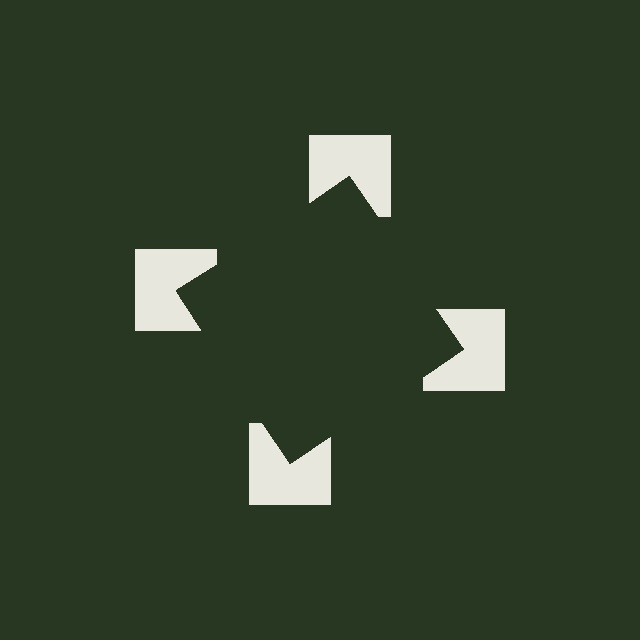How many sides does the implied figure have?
4 sides.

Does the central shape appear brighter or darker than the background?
It typically appears slightly darker than the background, even though no actual brightness change is drawn.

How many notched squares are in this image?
There are 4 — one at each vertex of the illusory square.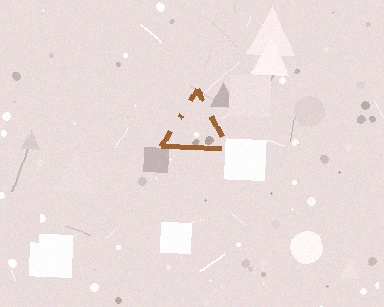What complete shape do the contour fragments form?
The contour fragments form a triangle.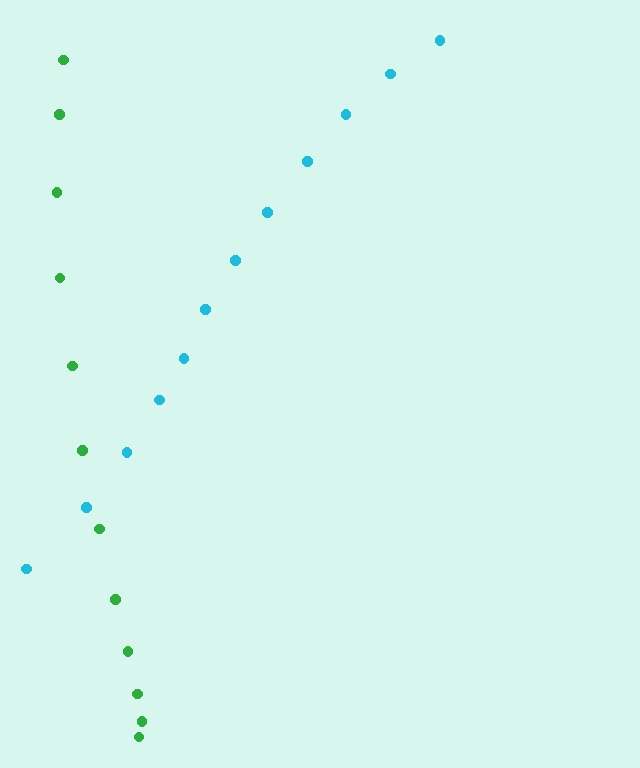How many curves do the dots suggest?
There are 2 distinct paths.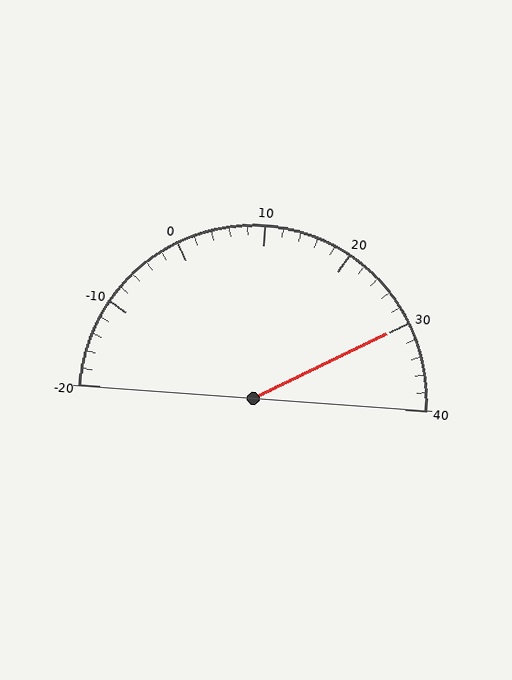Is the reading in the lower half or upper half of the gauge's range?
The reading is in the upper half of the range (-20 to 40).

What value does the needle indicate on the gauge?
The needle indicates approximately 30.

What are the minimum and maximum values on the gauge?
The gauge ranges from -20 to 40.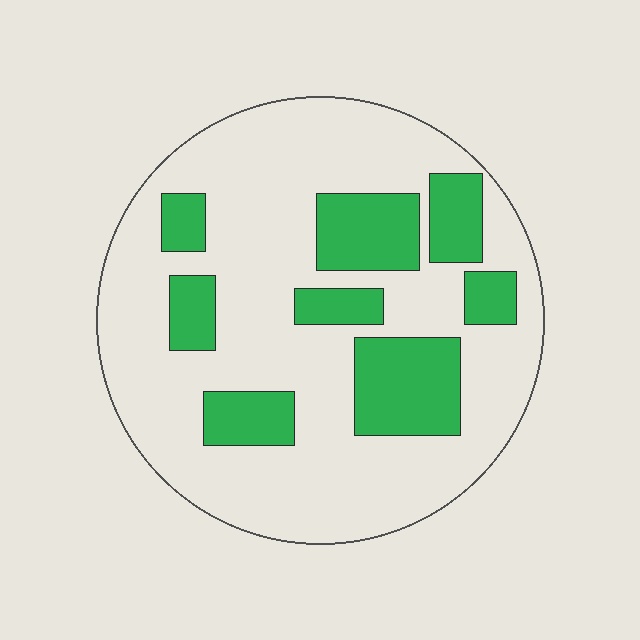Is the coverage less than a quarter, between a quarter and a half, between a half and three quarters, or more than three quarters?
Between a quarter and a half.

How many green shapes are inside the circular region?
8.